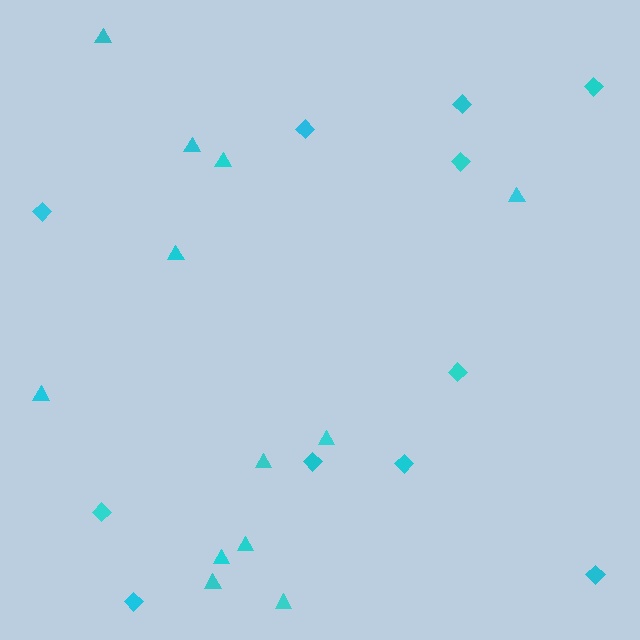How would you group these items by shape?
There are 2 groups: one group of triangles (12) and one group of diamonds (11).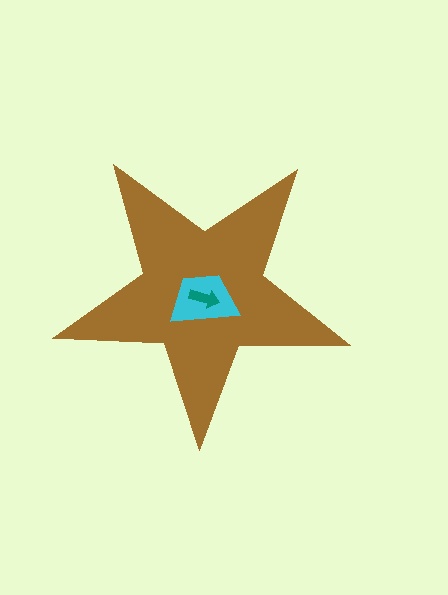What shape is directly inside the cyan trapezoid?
The teal arrow.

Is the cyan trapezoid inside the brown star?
Yes.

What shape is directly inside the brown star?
The cyan trapezoid.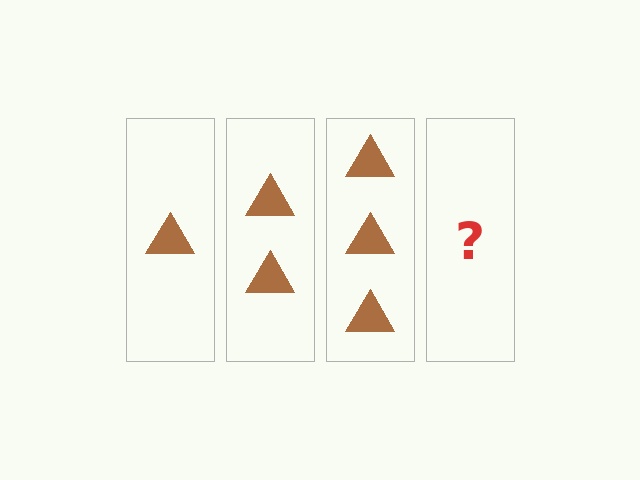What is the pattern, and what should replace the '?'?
The pattern is that each step adds one more triangle. The '?' should be 4 triangles.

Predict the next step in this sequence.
The next step is 4 triangles.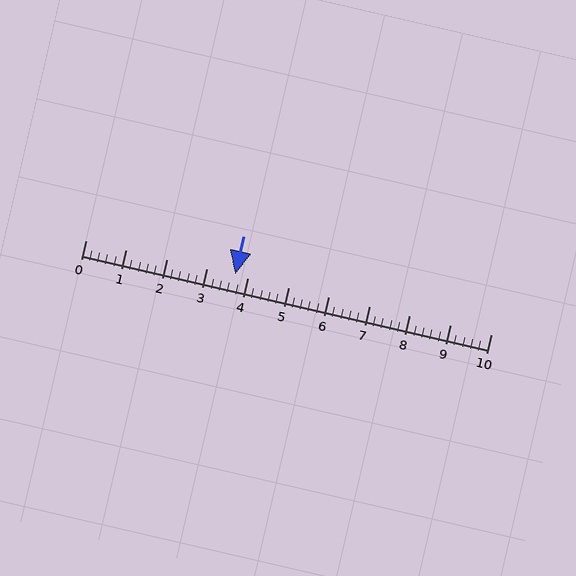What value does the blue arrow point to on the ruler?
The blue arrow points to approximately 3.7.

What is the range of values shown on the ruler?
The ruler shows values from 0 to 10.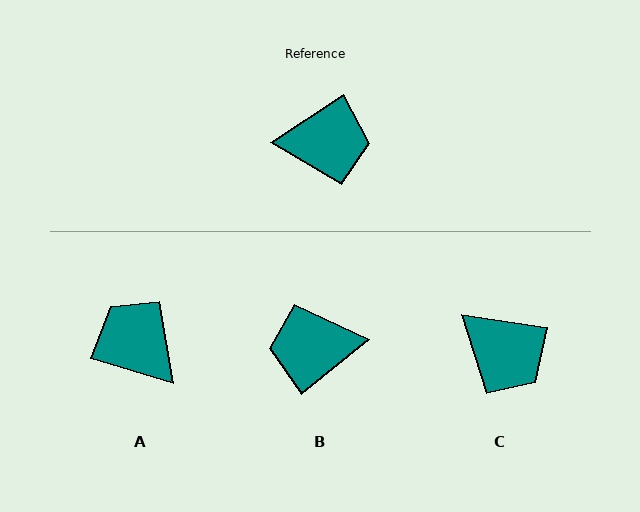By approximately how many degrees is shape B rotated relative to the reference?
Approximately 174 degrees clockwise.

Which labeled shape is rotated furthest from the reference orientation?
B, about 174 degrees away.